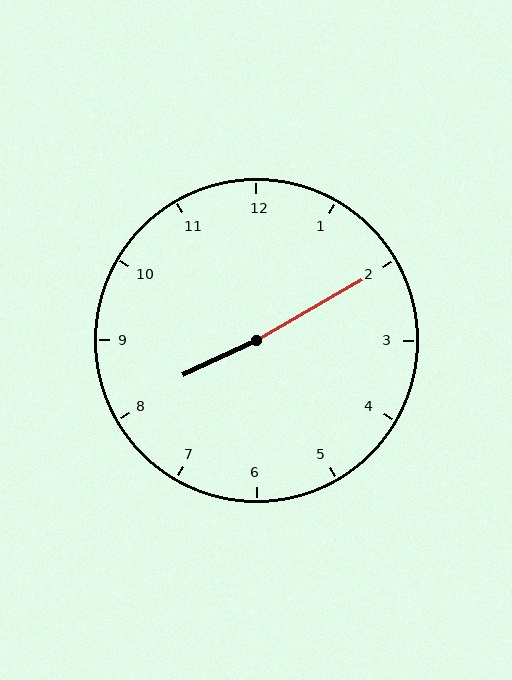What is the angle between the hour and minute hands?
Approximately 175 degrees.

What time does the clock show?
8:10.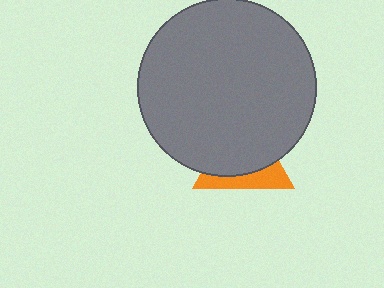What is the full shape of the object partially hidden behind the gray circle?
The partially hidden object is an orange triangle.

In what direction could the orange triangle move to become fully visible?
The orange triangle could move down. That would shift it out from behind the gray circle entirely.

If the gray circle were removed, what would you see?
You would see the complete orange triangle.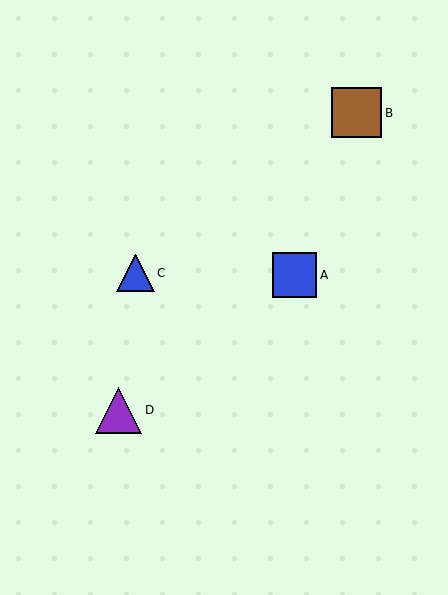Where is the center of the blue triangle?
The center of the blue triangle is at (135, 273).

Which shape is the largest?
The brown square (labeled B) is the largest.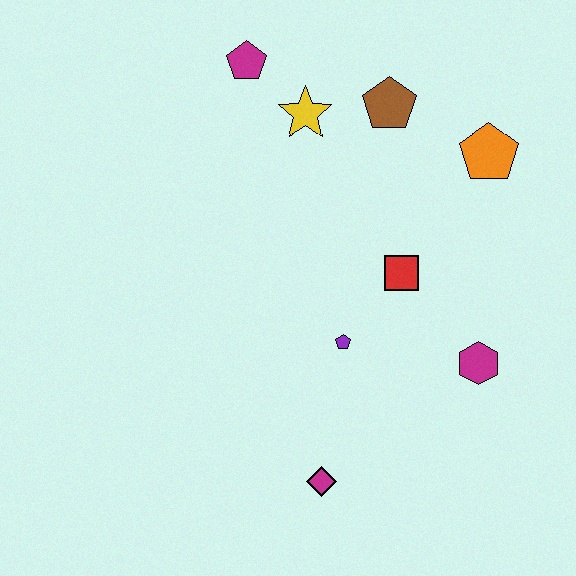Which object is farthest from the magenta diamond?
The magenta pentagon is farthest from the magenta diamond.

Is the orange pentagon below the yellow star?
Yes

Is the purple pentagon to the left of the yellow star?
No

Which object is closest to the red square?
The purple pentagon is closest to the red square.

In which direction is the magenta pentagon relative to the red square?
The magenta pentagon is above the red square.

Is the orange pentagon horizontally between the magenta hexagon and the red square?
No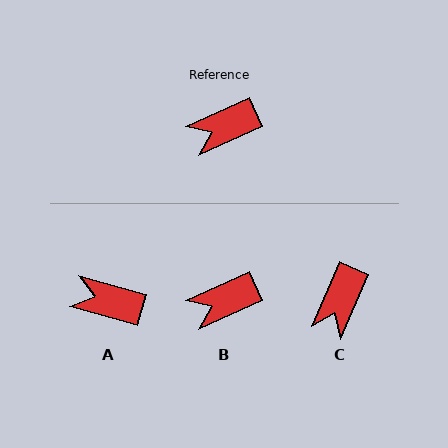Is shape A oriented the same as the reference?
No, it is off by about 40 degrees.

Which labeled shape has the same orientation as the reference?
B.